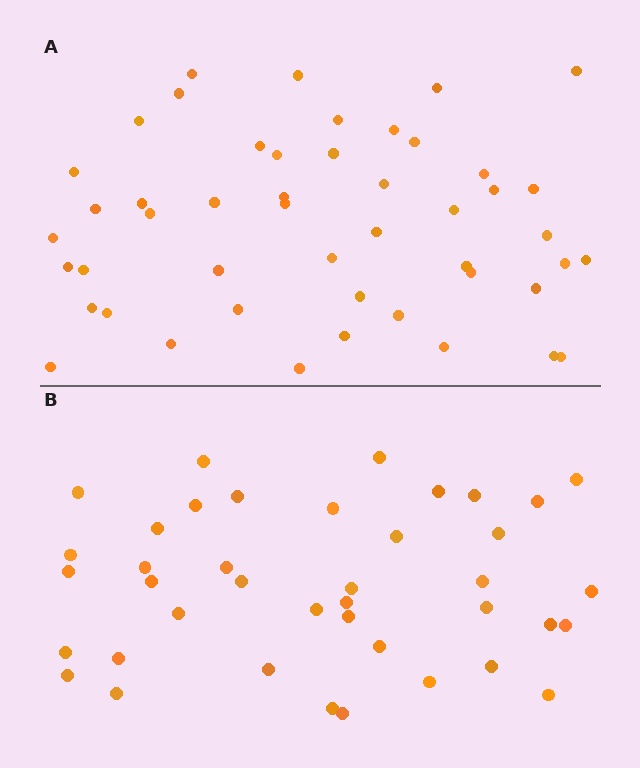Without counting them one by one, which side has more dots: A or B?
Region A (the top region) has more dots.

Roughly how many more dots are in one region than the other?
Region A has roughly 8 or so more dots than region B.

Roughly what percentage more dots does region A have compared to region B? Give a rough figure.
About 20% more.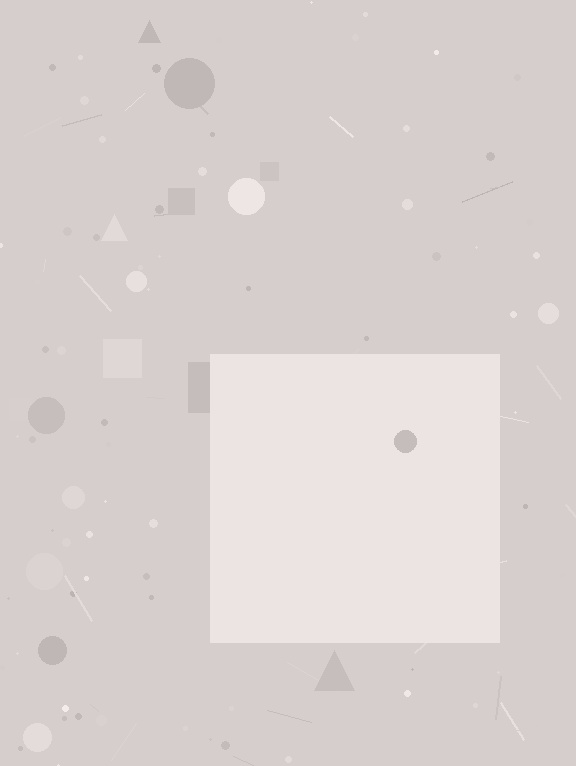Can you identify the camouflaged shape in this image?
The camouflaged shape is a square.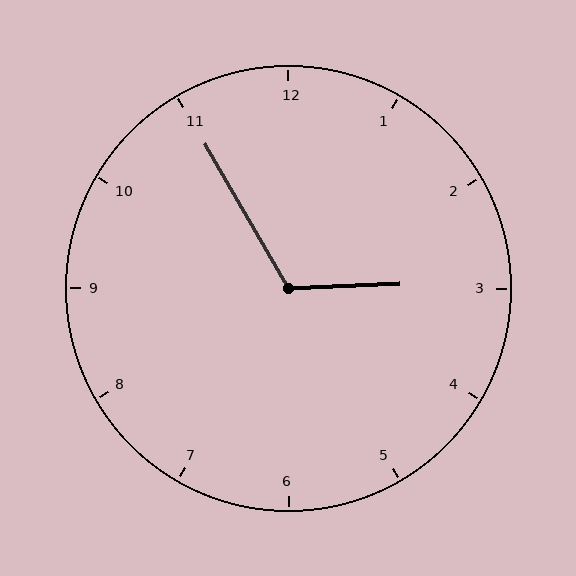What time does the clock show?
2:55.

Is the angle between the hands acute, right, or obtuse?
It is obtuse.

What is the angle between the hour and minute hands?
Approximately 118 degrees.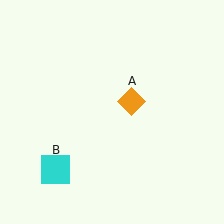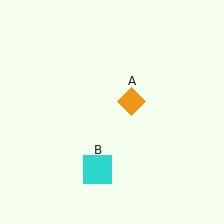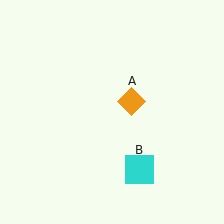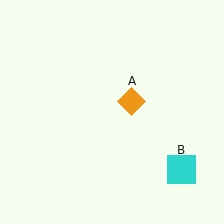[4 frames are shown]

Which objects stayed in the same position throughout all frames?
Orange diamond (object A) remained stationary.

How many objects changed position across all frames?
1 object changed position: cyan square (object B).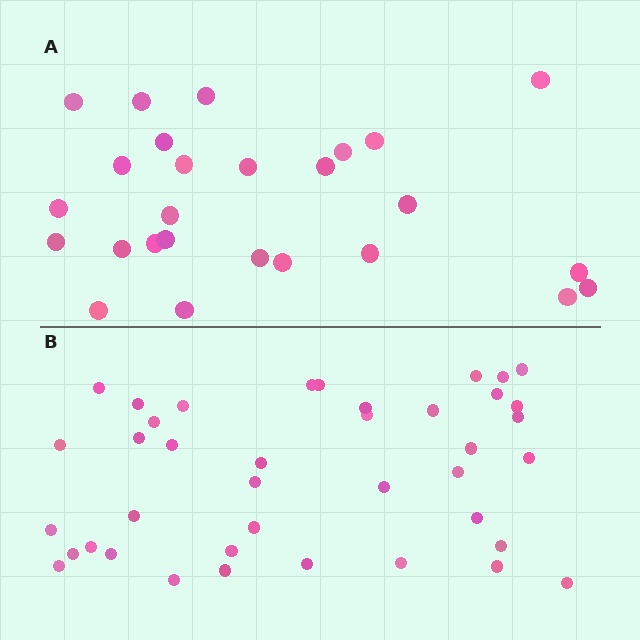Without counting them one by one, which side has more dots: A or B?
Region B (the bottom region) has more dots.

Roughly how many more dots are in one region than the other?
Region B has approximately 15 more dots than region A.